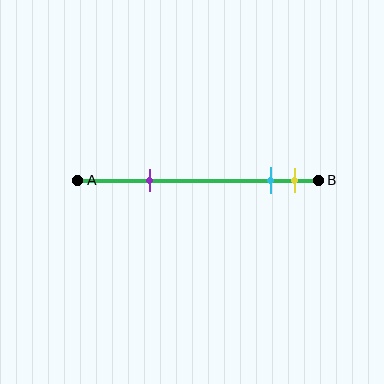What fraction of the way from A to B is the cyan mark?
The cyan mark is approximately 80% (0.8) of the way from A to B.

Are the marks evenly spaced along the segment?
No, the marks are not evenly spaced.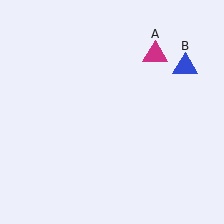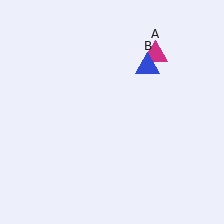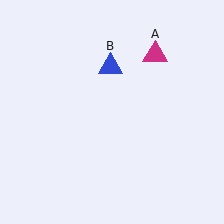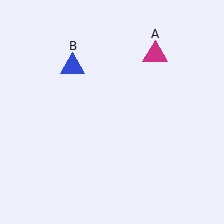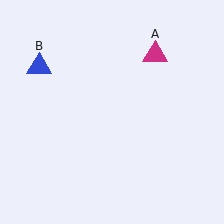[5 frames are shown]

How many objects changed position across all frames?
1 object changed position: blue triangle (object B).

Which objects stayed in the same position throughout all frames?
Magenta triangle (object A) remained stationary.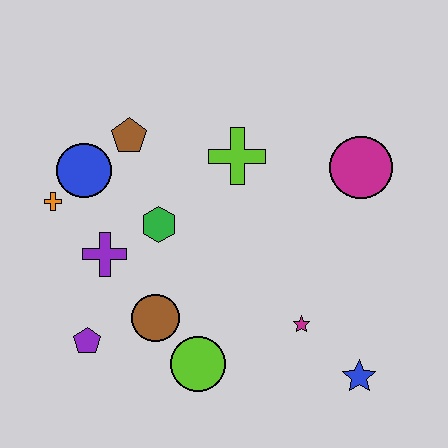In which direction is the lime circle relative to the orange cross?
The lime circle is below the orange cross.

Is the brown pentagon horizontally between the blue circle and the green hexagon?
Yes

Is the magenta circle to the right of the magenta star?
Yes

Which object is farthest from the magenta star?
The orange cross is farthest from the magenta star.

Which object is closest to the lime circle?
The brown circle is closest to the lime circle.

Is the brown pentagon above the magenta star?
Yes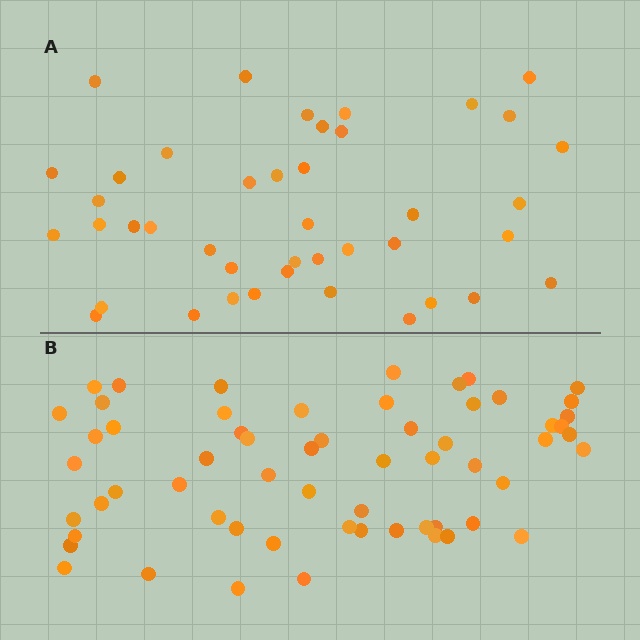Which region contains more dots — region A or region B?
Region B (the bottom region) has more dots.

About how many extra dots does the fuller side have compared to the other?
Region B has approximately 20 more dots than region A.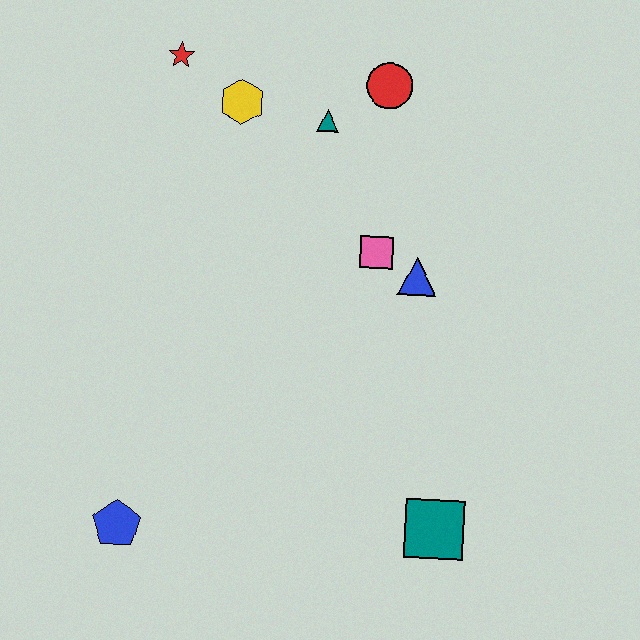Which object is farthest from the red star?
The teal square is farthest from the red star.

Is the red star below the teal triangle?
No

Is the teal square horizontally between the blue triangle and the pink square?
No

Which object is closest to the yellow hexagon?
The red star is closest to the yellow hexagon.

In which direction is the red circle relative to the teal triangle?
The red circle is to the right of the teal triangle.